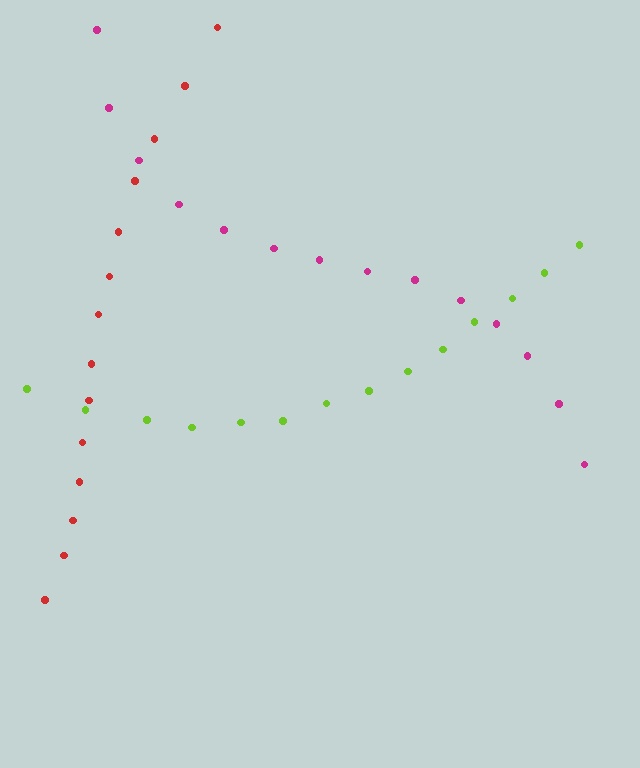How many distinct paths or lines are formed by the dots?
There are 3 distinct paths.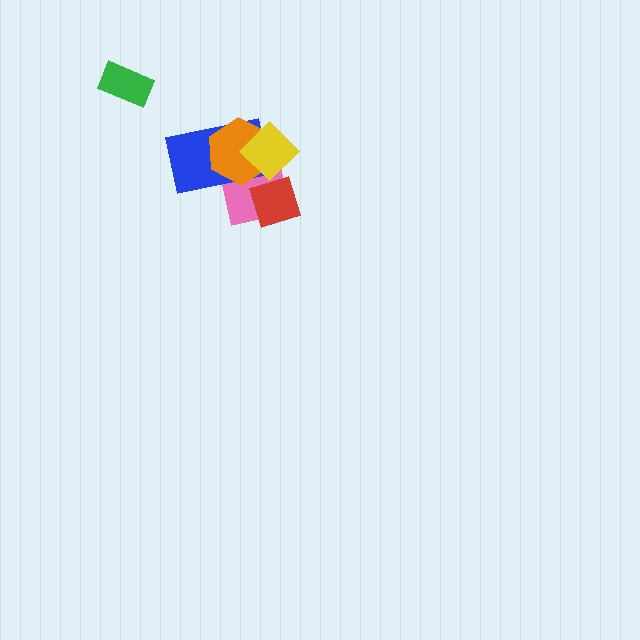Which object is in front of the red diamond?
The yellow diamond is in front of the red diamond.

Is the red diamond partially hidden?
Yes, it is partially covered by another shape.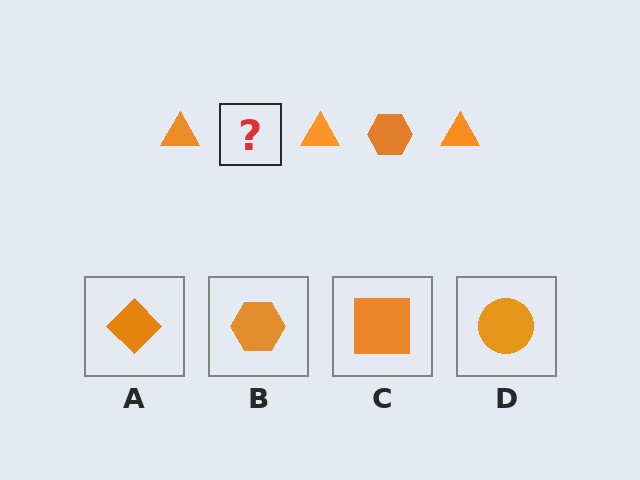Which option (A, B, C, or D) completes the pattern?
B.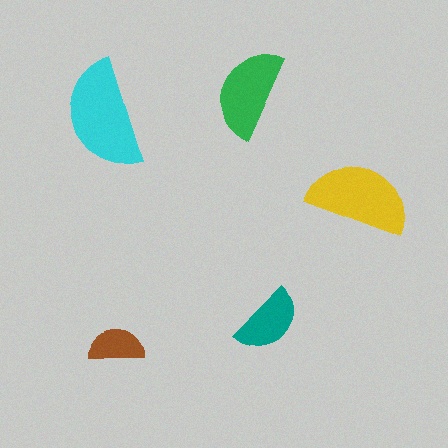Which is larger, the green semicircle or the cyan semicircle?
The cyan one.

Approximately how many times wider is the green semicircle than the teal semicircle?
About 1.5 times wider.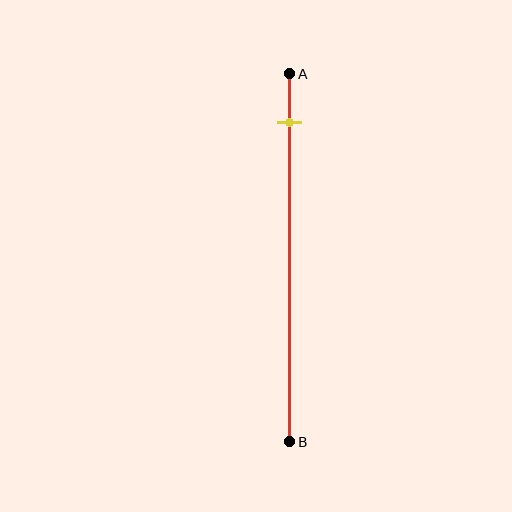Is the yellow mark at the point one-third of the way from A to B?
No, the mark is at about 15% from A, not at the 33% one-third point.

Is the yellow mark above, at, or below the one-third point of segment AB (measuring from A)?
The yellow mark is above the one-third point of segment AB.